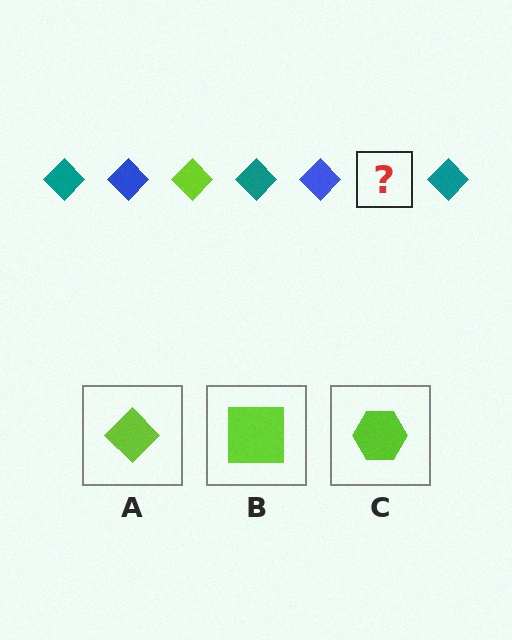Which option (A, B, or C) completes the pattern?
A.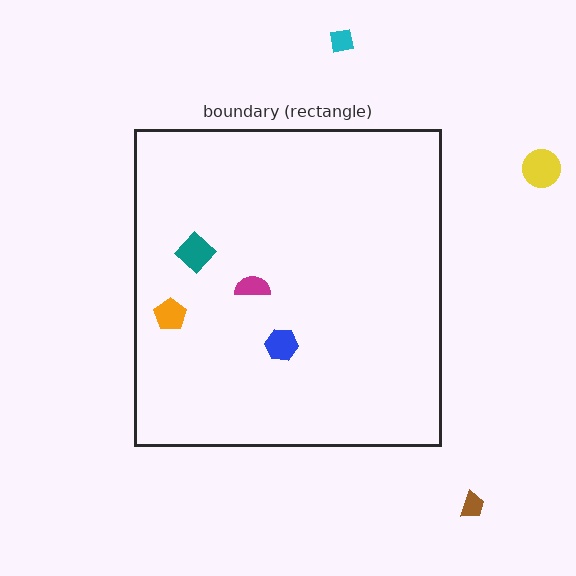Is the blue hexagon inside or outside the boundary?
Inside.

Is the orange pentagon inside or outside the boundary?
Inside.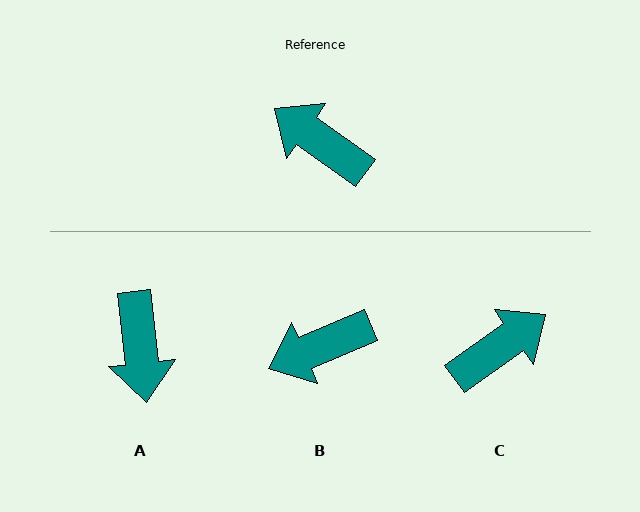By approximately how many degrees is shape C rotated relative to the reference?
Approximately 109 degrees clockwise.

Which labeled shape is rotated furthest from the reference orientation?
A, about 132 degrees away.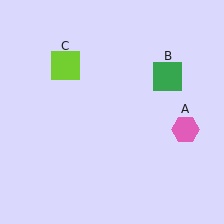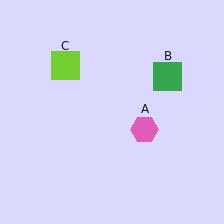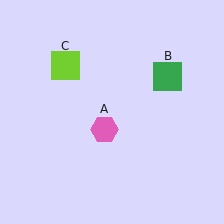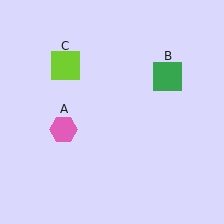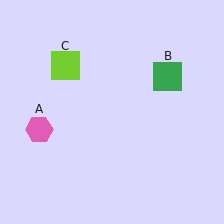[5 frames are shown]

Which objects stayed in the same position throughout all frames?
Green square (object B) and lime square (object C) remained stationary.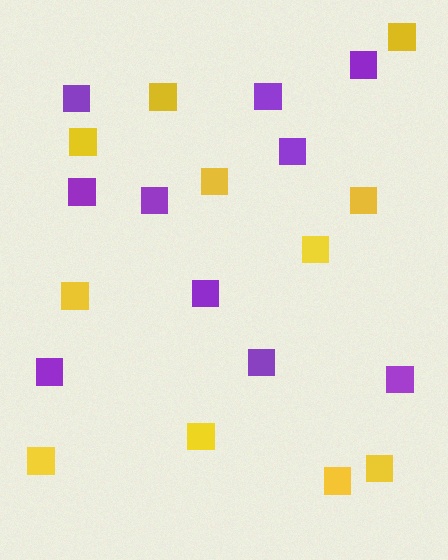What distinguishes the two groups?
There are 2 groups: one group of yellow squares (11) and one group of purple squares (10).